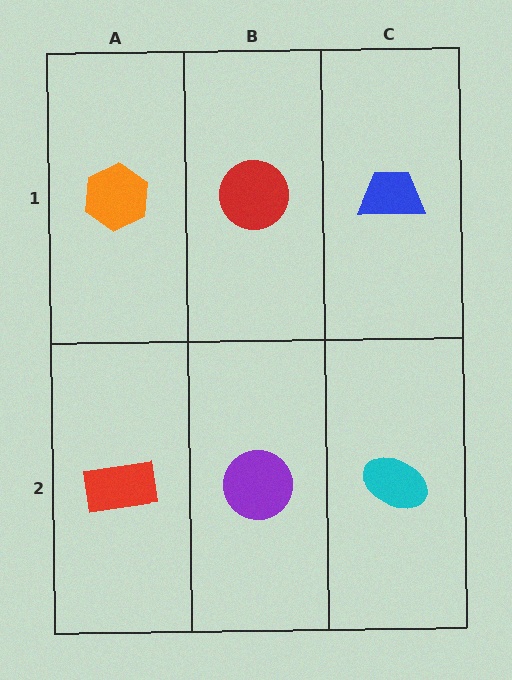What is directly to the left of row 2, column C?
A purple circle.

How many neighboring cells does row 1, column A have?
2.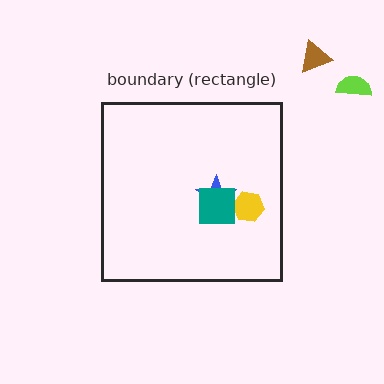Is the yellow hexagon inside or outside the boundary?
Inside.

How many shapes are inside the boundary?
3 inside, 2 outside.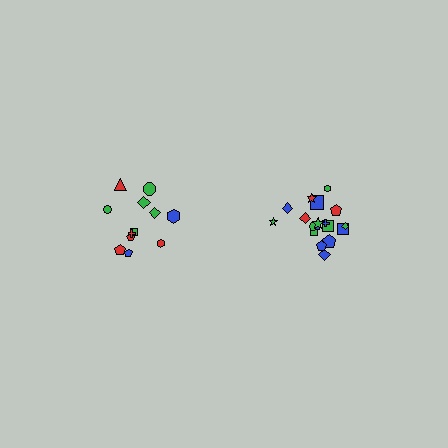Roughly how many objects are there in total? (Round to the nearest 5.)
Roughly 30 objects in total.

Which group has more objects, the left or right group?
The right group.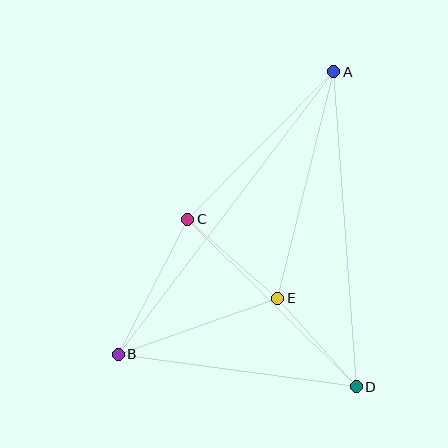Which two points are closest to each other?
Points D and E are closest to each other.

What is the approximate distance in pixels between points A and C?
The distance between A and C is approximately 207 pixels.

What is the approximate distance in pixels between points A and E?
The distance between A and E is approximately 233 pixels.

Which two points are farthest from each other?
Points A and B are farthest from each other.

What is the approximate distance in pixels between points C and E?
The distance between C and E is approximately 120 pixels.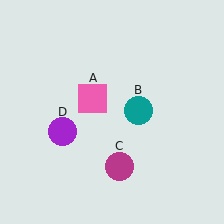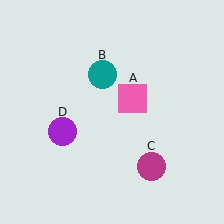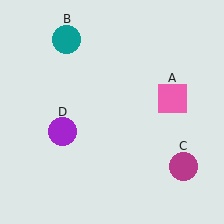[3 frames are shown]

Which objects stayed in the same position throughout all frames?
Purple circle (object D) remained stationary.